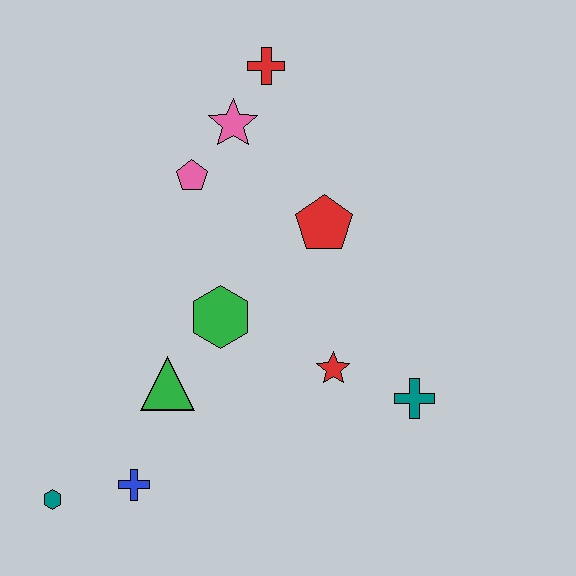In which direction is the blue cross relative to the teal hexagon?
The blue cross is to the right of the teal hexagon.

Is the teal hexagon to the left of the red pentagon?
Yes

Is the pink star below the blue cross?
No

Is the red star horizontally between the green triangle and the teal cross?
Yes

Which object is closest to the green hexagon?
The green triangle is closest to the green hexagon.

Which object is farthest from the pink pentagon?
The teal hexagon is farthest from the pink pentagon.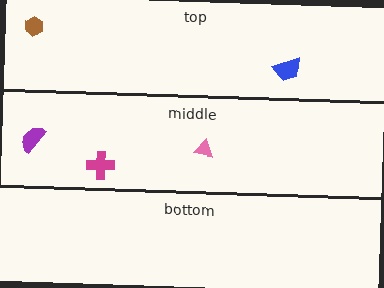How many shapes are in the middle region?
3.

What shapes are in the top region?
The brown hexagon, the blue trapezoid.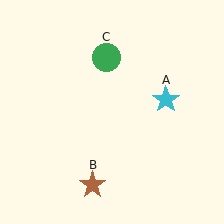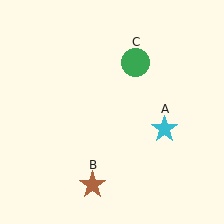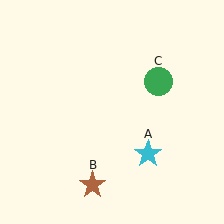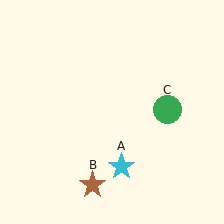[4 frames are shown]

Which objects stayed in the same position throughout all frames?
Brown star (object B) remained stationary.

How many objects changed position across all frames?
2 objects changed position: cyan star (object A), green circle (object C).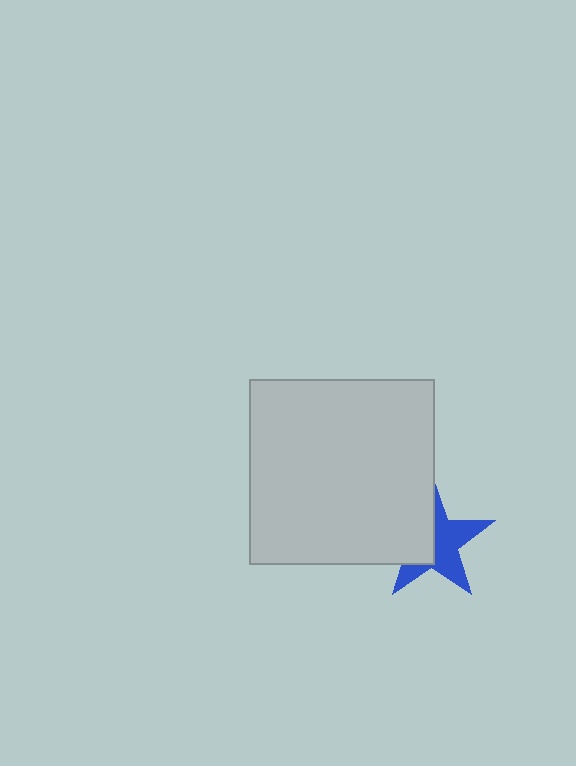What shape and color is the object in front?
The object in front is a light gray square.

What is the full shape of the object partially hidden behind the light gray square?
The partially hidden object is a blue star.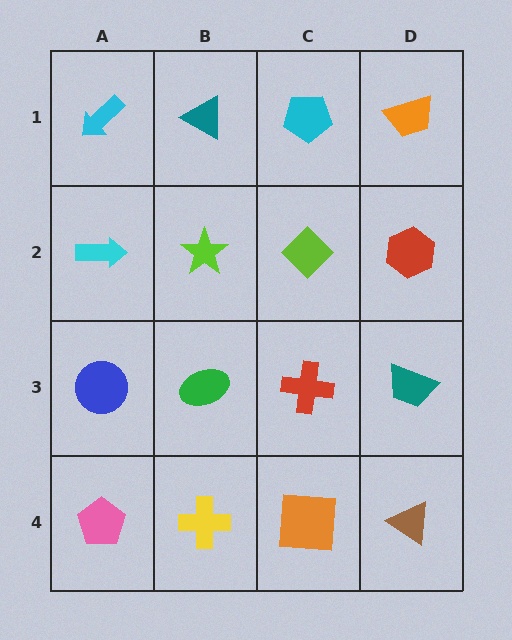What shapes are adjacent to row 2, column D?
An orange trapezoid (row 1, column D), a teal trapezoid (row 3, column D), a lime diamond (row 2, column C).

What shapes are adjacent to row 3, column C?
A lime diamond (row 2, column C), an orange square (row 4, column C), a green ellipse (row 3, column B), a teal trapezoid (row 3, column D).